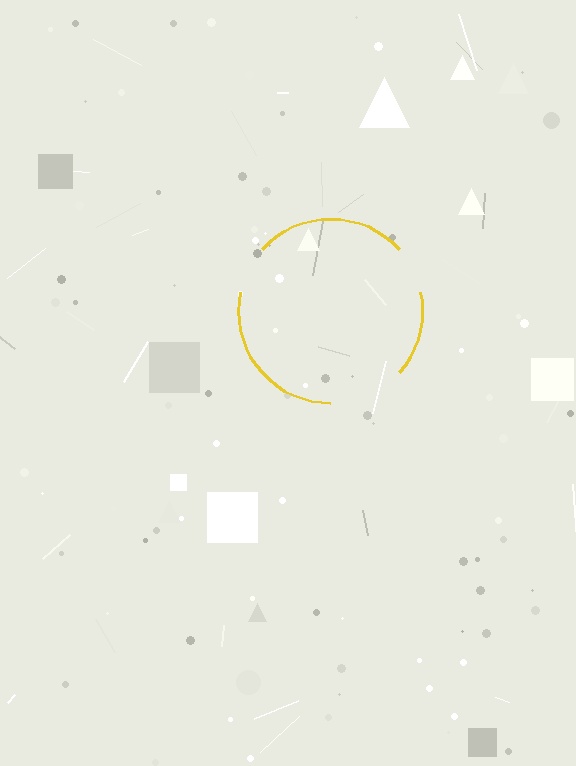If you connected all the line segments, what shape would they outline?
They would outline a circle.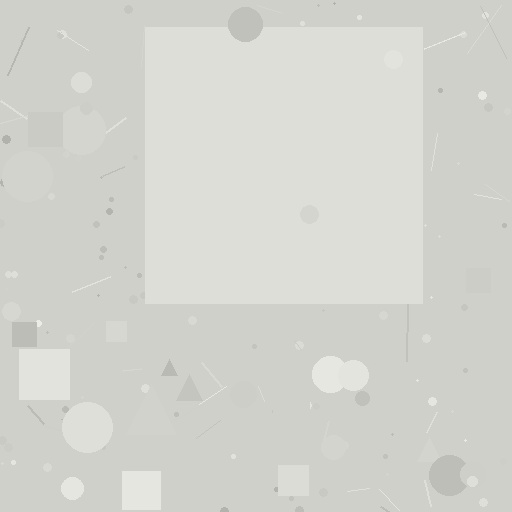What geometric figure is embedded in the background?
A square is embedded in the background.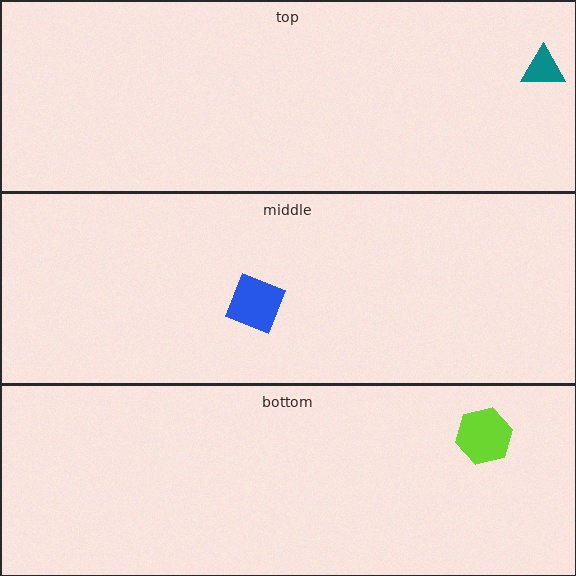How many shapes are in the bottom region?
1.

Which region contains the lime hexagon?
The bottom region.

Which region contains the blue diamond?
The middle region.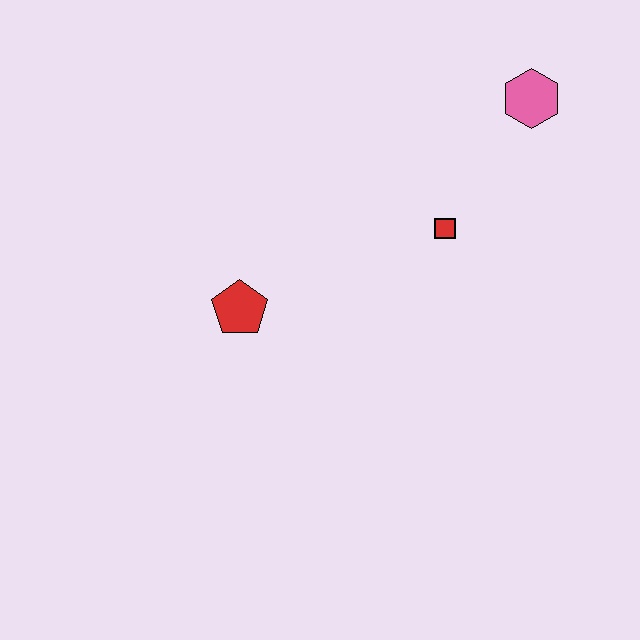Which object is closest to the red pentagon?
The red square is closest to the red pentagon.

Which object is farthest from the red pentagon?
The pink hexagon is farthest from the red pentagon.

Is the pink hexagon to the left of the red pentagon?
No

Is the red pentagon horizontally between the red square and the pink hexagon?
No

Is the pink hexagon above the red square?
Yes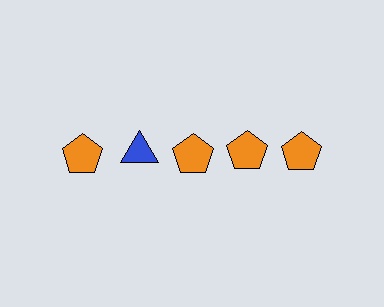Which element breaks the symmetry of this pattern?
The blue triangle in the top row, second from left column breaks the symmetry. All other shapes are orange pentagons.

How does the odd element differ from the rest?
It differs in both color (blue instead of orange) and shape (triangle instead of pentagon).